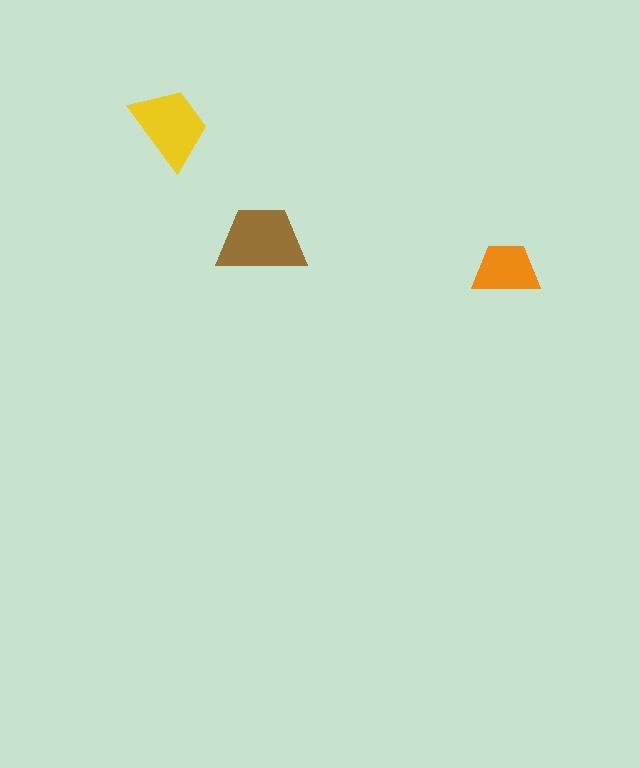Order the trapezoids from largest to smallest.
the brown one, the yellow one, the orange one.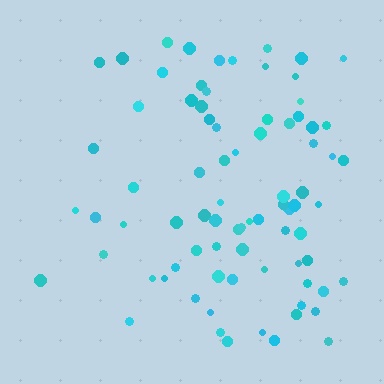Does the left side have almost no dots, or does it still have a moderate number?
Still a moderate number, just noticeably fewer than the right.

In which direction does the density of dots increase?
From left to right, with the right side densest.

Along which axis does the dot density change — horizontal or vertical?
Horizontal.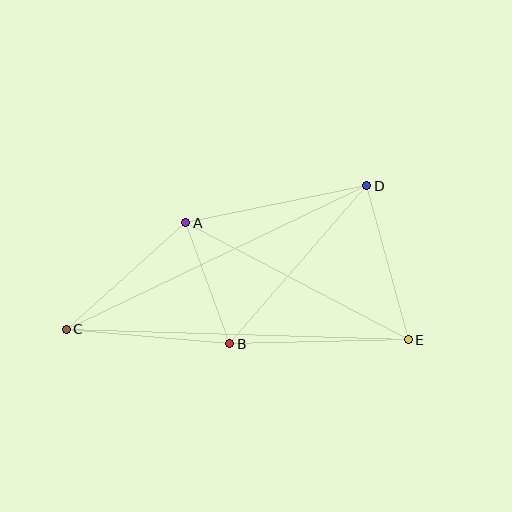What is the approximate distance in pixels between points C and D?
The distance between C and D is approximately 333 pixels.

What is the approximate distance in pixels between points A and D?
The distance between A and D is approximately 185 pixels.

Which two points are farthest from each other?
Points C and E are farthest from each other.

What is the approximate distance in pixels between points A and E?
The distance between A and E is approximately 251 pixels.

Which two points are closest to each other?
Points A and B are closest to each other.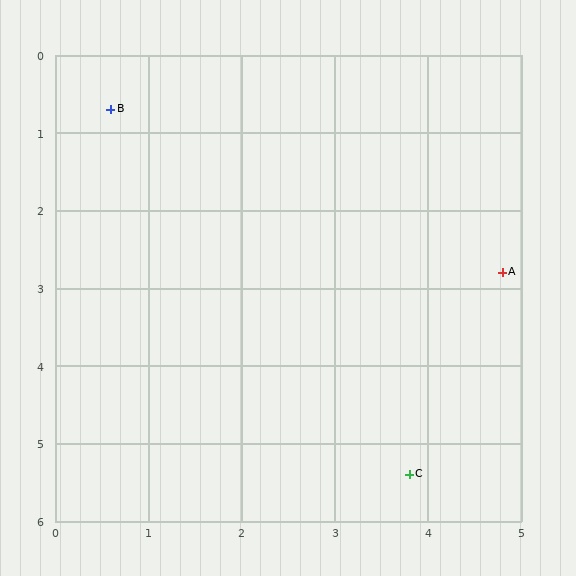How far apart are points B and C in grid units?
Points B and C are about 5.7 grid units apart.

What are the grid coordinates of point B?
Point B is at approximately (0.6, 0.7).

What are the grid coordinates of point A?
Point A is at approximately (4.8, 2.8).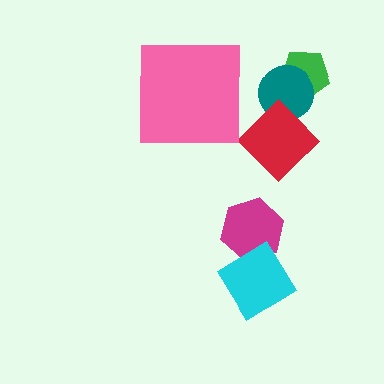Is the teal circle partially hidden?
Yes, it is partially covered by another shape.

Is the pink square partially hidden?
No, no other shape covers it.